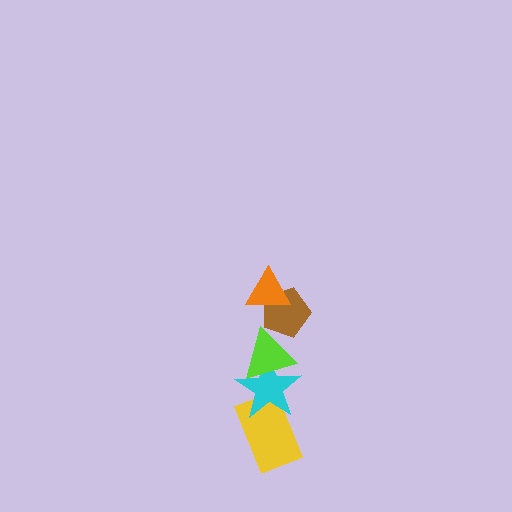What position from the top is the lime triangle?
The lime triangle is 3rd from the top.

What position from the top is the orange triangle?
The orange triangle is 1st from the top.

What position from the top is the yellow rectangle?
The yellow rectangle is 5th from the top.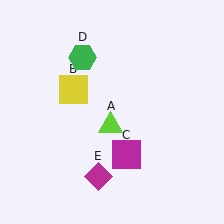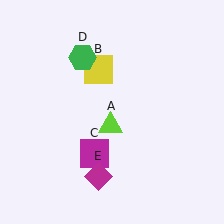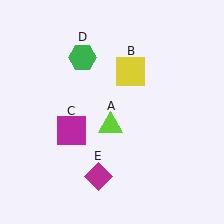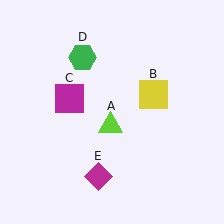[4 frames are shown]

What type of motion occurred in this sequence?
The yellow square (object B), magenta square (object C) rotated clockwise around the center of the scene.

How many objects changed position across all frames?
2 objects changed position: yellow square (object B), magenta square (object C).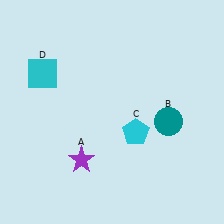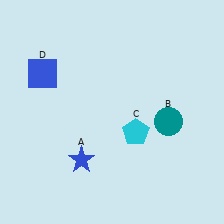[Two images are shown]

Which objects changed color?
A changed from purple to blue. D changed from cyan to blue.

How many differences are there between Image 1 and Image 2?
There are 2 differences between the two images.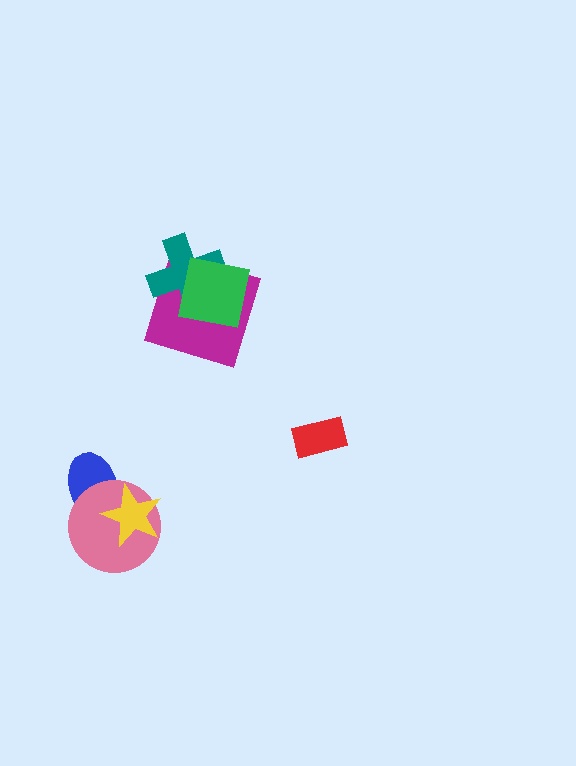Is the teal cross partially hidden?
Yes, it is partially covered by another shape.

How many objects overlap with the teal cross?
2 objects overlap with the teal cross.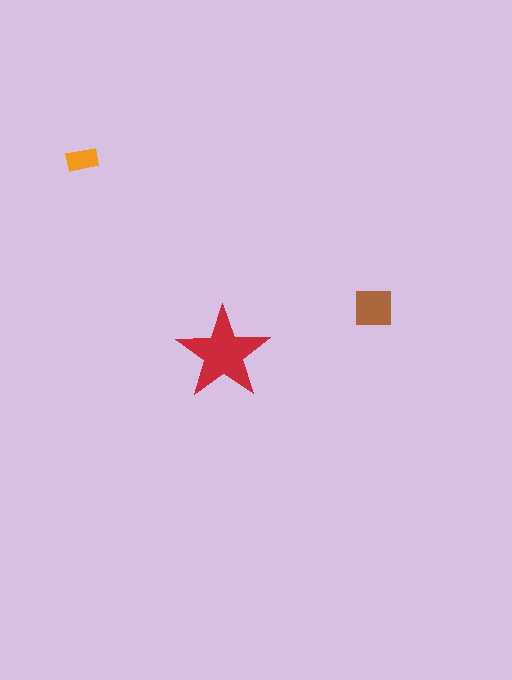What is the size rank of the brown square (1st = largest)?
2nd.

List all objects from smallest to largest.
The orange rectangle, the brown square, the red star.